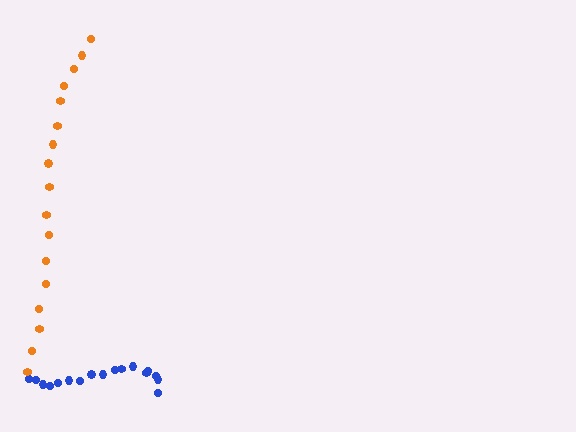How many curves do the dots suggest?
There are 2 distinct paths.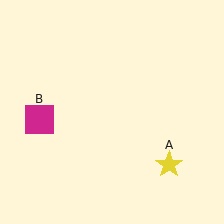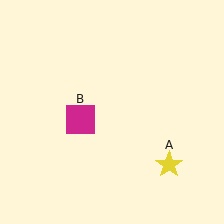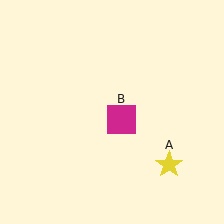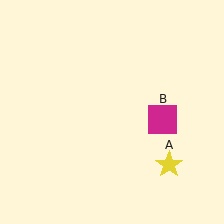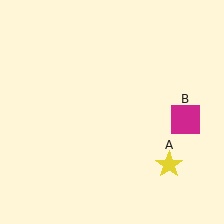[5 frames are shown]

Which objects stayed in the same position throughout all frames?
Yellow star (object A) remained stationary.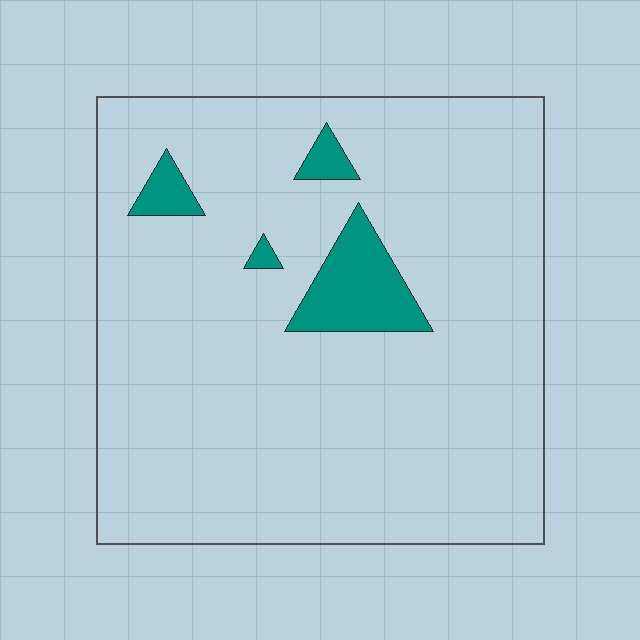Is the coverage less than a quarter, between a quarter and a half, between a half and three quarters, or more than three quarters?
Less than a quarter.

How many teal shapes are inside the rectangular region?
4.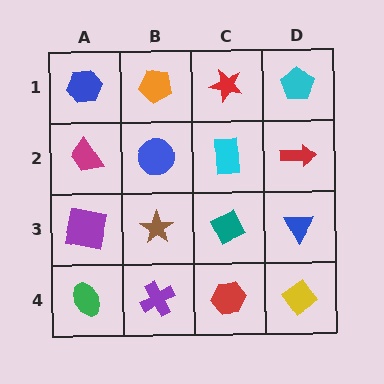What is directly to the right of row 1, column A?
An orange pentagon.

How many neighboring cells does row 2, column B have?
4.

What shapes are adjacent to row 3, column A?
A magenta trapezoid (row 2, column A), a green ellipse (row 4, column A), a brown star (row 3, column B).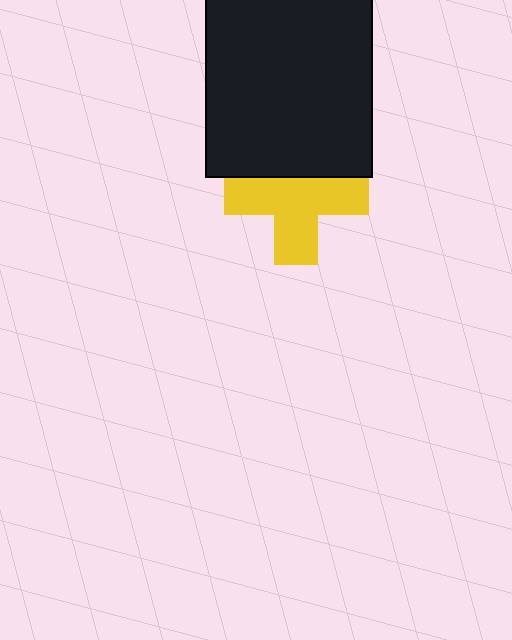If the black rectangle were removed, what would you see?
You would see the complete yellow cross.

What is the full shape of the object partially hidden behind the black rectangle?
The partially hidden object is a yellow cross.